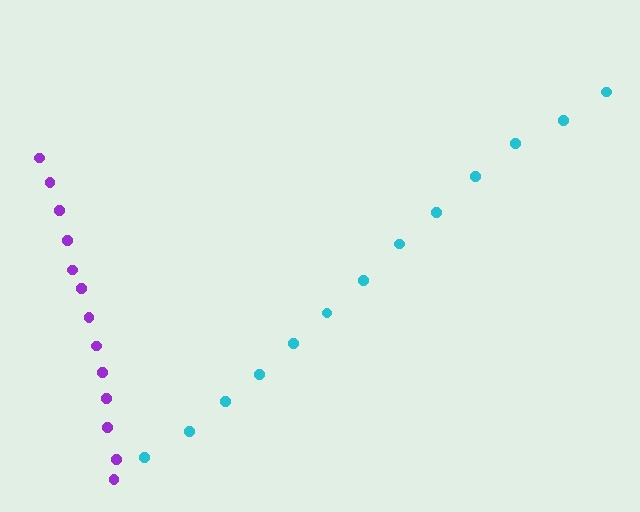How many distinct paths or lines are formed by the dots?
There are 2 distinct paths.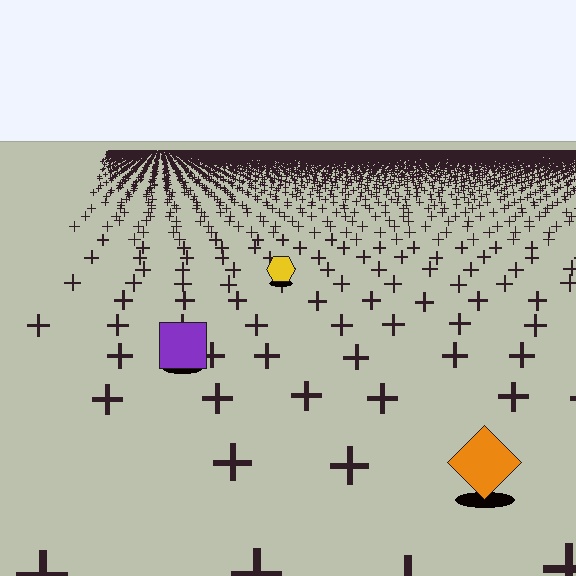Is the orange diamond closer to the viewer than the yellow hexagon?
Yes. The orange diamond is closer — you can tell from the texture gradient: the ground texture is coarser near it.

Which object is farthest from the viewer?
The yellow hexagon is farthest from the viewer. It appears smaller and the ground texture around it is denser.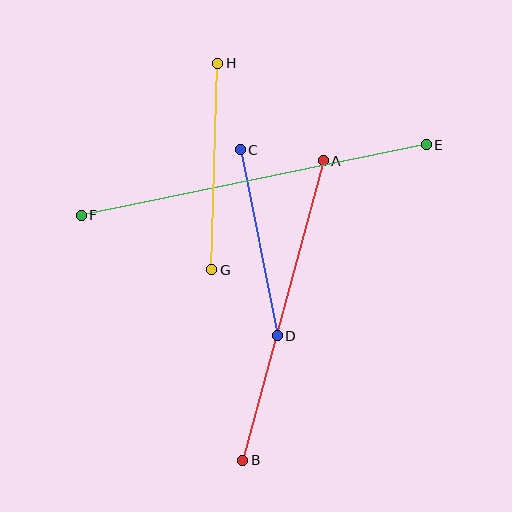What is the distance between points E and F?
The distance is approximately 352 pixels.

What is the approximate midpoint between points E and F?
The midpoint is at approximately (254, 180) pixels.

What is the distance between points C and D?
The distance is approximately 190 pixels.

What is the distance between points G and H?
The distance is approximately 206 pixels.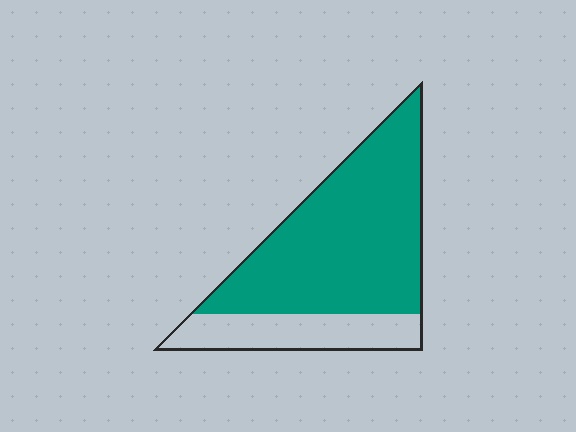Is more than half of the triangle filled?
Yes.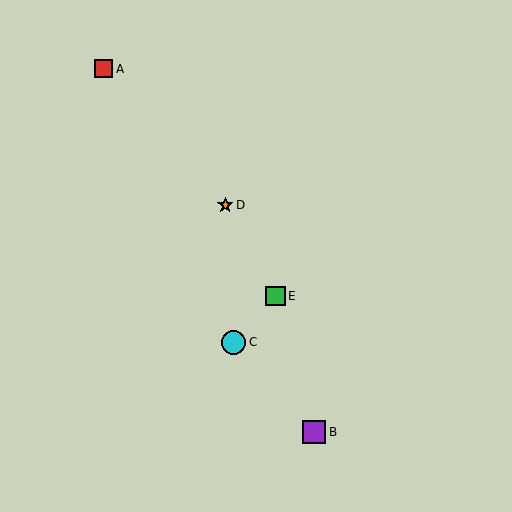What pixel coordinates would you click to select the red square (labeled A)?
Click at (104, 69) to select the red square A.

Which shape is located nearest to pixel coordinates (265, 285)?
The green square (labeled E) at (275, 296) is nearest to that location.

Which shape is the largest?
The cyan circle (labeled C) is the largest.